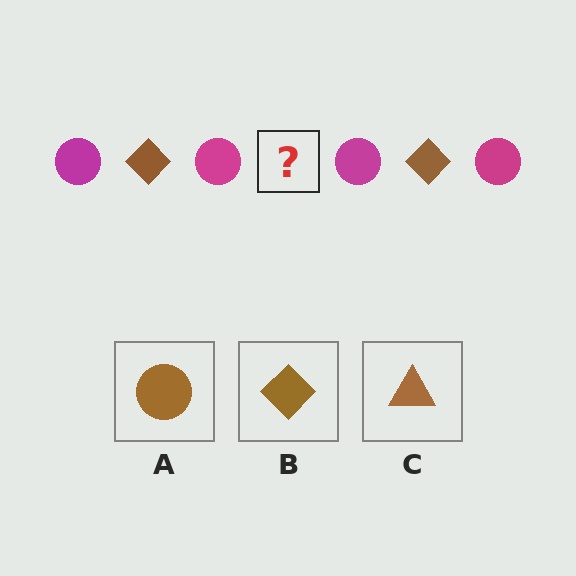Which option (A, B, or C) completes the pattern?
B.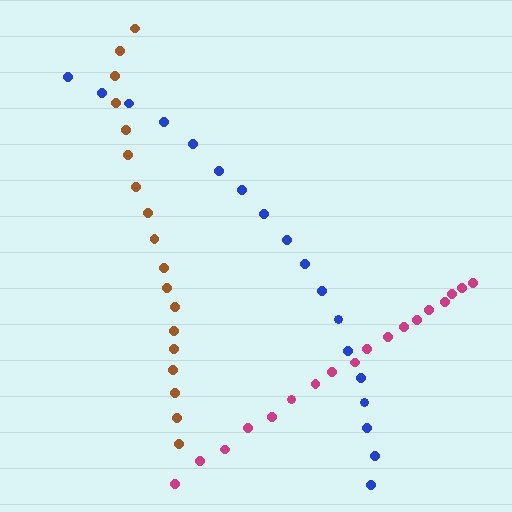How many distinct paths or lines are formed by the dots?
There are 3 distinct paths.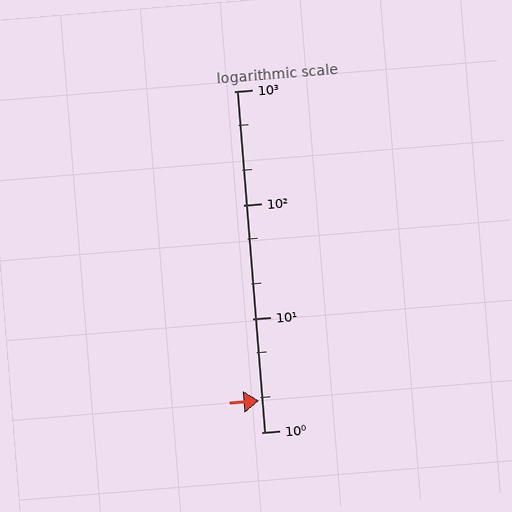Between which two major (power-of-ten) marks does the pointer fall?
The pointer is between 1 and 10.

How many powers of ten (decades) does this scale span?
The scale spans 3 decades, from 1 to 1000.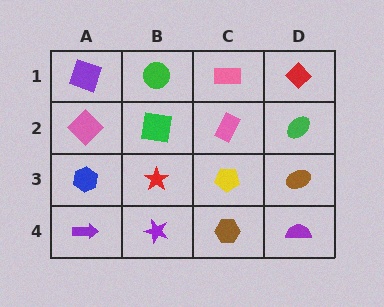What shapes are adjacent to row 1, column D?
A green ellipse (row 2, column D), a pink rectangle (row 1, column C).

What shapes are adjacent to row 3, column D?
A green ellipse (row 2, column D), a purple semicircle (row 4, column D), a yellow pentagon (row 3, column C).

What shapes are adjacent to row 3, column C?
A pink rectangle (row 2, column C), a brown hexagon (row 4, column C), a red star (row 3, column B), a brown ellipse (row 3, column D).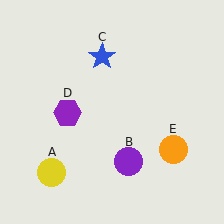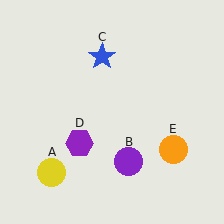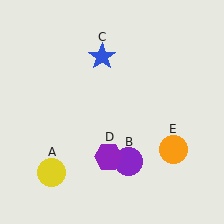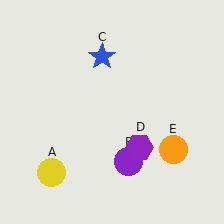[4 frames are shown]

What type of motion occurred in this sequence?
The purple hexagon (object D) rotated counterclockwise around the center of the scene.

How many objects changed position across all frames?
1 object changed position: purple hexagon (object D).